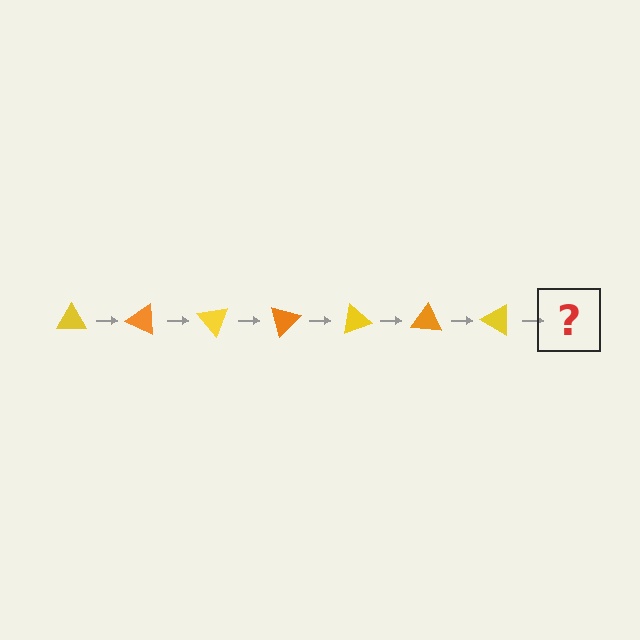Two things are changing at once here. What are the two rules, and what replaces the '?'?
The two rules are that it rotates 25 degrees each step and the color cycles through yellow and orange. The '?' should be an orange triangle, rotated 175 degrees from the start.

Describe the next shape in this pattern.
It should be an orange triangle, rotated 175 degrees from the start.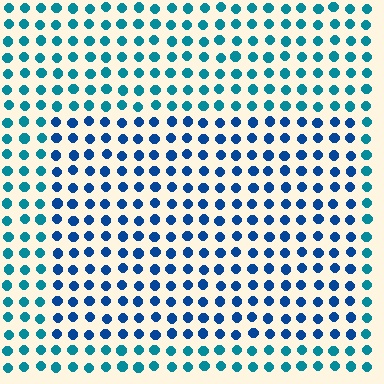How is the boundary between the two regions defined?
The boundary is defined purely by a slight shift in hue (about 29 degrees). Spacing, size, and orientation are identical on both sides.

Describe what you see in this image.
The image is filled with small teal elements in a uniform arrangement. A rectangle-shaped region is visible where the elements are tinted to a slightly different hue, forming a subtle color boundary.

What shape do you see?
I see a rectangle.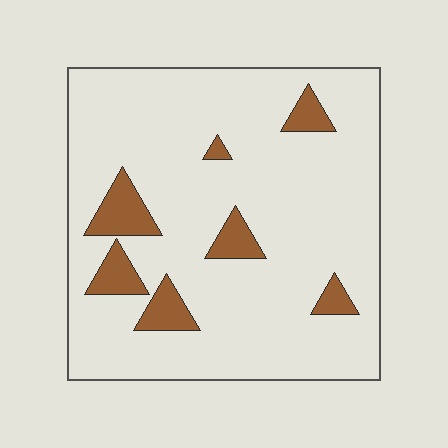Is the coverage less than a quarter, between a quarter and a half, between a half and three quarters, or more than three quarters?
Less than a quarter.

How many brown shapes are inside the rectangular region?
7.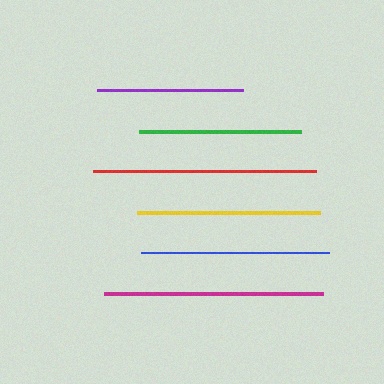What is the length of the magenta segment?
The magenta segment is approximately 219 pixels long.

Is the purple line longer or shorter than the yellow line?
The yellow line is longer than the purple line.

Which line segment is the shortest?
The purple line is the shortest at approximately 147 pixels.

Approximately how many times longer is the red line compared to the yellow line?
The red line is approximately 1.2 times the length of the yellow line.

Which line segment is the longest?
The red line is the longest at approximately 223 pixels.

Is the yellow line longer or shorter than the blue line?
The blue line is longer than the yellow line.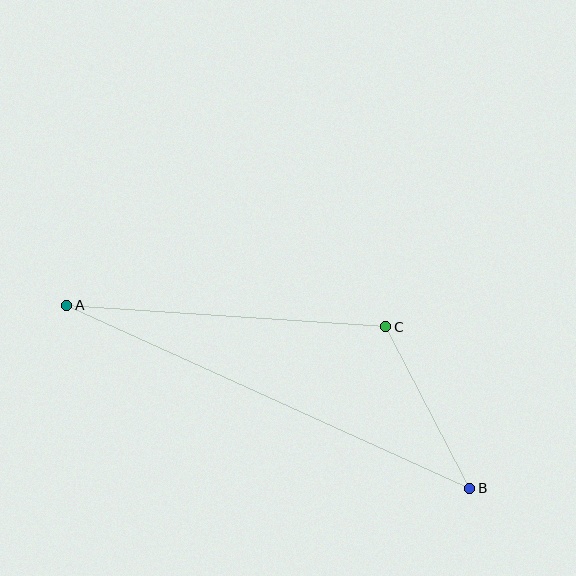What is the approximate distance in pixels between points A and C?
The distance between A and C is approximately 320 pixels.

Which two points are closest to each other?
Points B and C are closest to each other.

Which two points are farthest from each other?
Points A and B are farthest from each other.